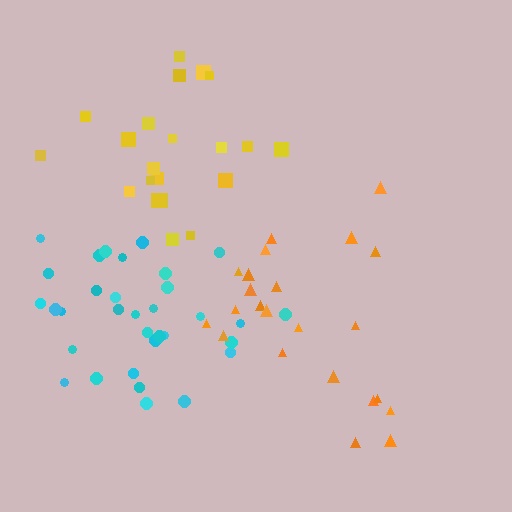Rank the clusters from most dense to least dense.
cyan, yellow, orange.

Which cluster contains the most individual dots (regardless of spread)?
Cyan (33).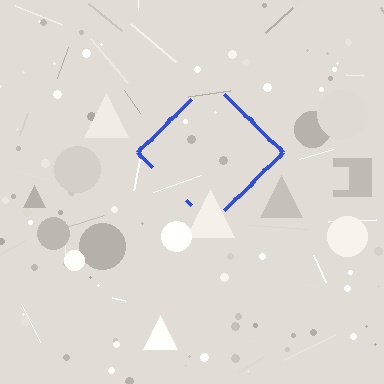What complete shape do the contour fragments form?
The contour fragments form a diamond.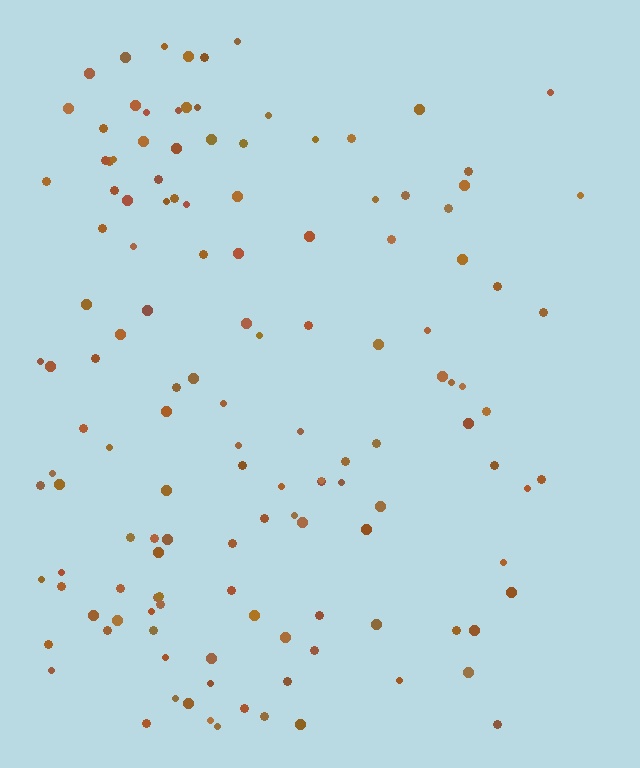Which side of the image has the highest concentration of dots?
The left.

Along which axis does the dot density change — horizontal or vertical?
Horizontal.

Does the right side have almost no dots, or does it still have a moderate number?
Still a moderate number, just noticeably fewer than the left.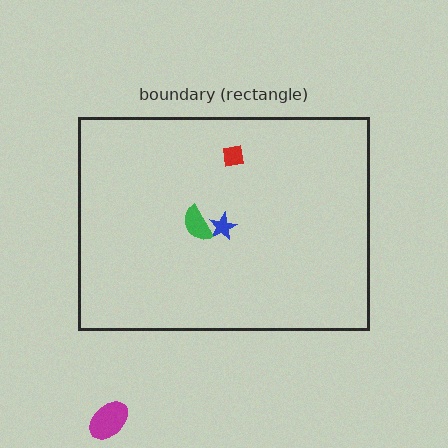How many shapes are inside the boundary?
3 inside, 1 outside.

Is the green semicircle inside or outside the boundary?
Inside.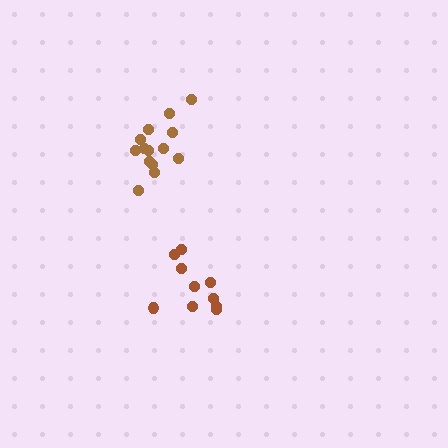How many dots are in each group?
Group 1: 10 dots, Group 2: 14 dots (24 total).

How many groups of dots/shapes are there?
There are 2 groups.